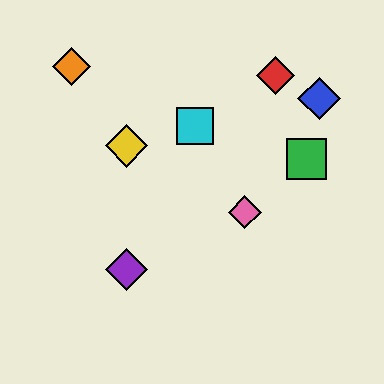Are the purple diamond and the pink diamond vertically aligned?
No, the purple diamond is at x≈127 and the pink diamond is at x≈245.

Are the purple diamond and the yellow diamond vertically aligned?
Yes, both are at x≈127.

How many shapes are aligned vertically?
2 shapes (the yellow diamond, the purple diamond) are aligned vertically.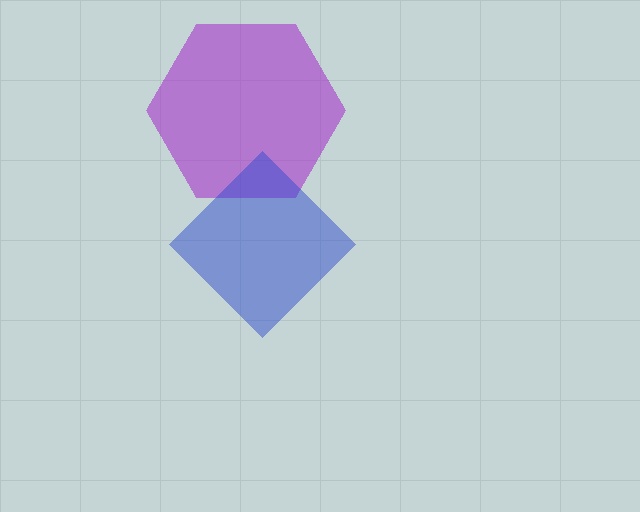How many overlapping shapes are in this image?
There are 2 overlapping shapes in the image.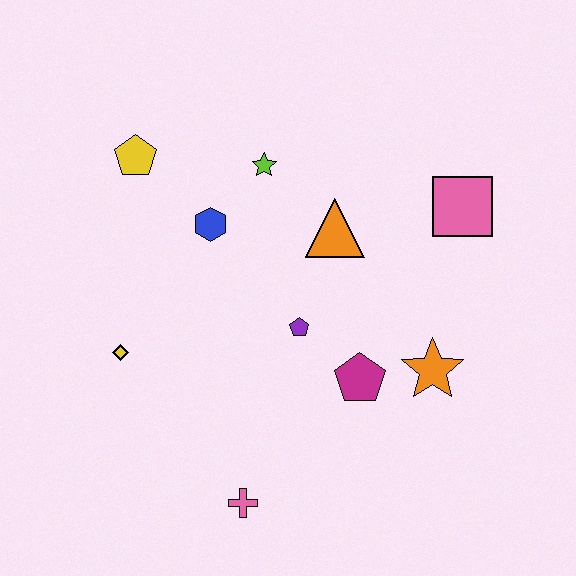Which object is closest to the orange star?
The magenta pentagon is closest to the orange star.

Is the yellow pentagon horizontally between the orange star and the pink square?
No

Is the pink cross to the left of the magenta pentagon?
Yes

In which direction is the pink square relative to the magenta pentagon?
The pink square is above the magenta pentagon.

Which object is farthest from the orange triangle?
The pink cross is farthest from the orange triangle.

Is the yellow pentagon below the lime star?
No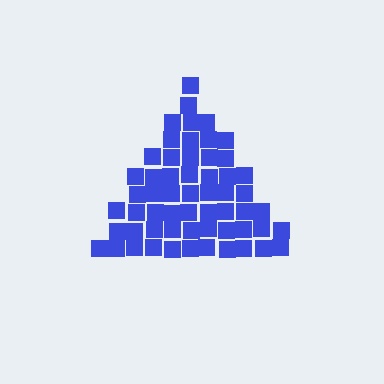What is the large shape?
The large shape is a triangle.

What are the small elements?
The small elements are squares.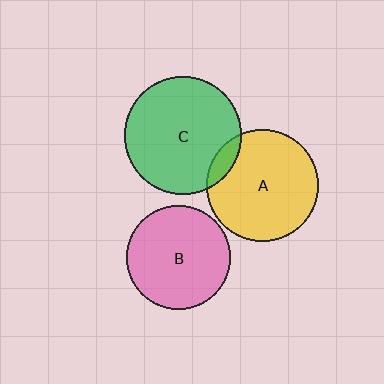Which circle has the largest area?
Circle C (green).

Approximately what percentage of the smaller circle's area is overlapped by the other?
Approximately 10%.